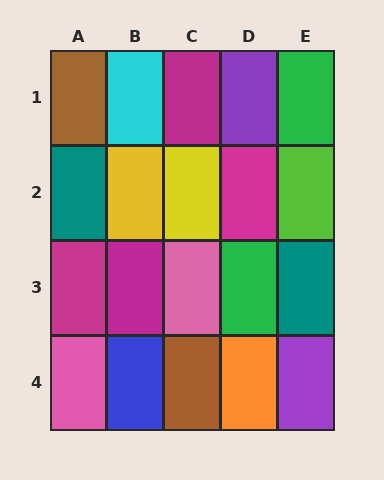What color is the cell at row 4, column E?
Purple.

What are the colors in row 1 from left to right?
Brown, cyan, magenta, purple, green.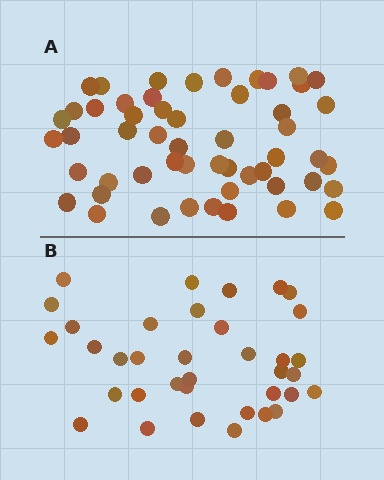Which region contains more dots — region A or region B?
Region A (the top region) has more dots.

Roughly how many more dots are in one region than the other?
Region A has approximately 15 more dots than region B.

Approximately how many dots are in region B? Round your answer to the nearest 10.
About 40 dots. (The exact count is 36, which rounds to 40.)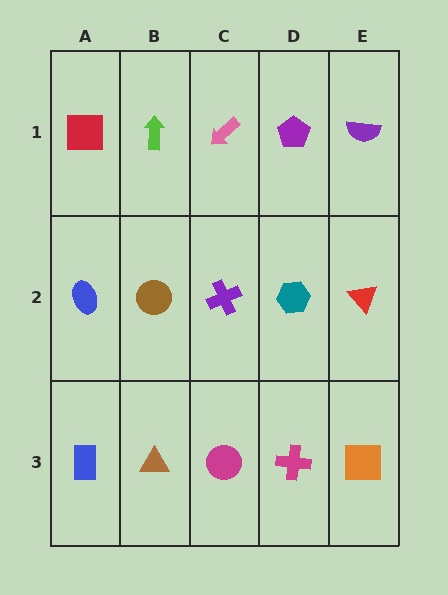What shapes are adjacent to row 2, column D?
A purple pentagon (row 1, column D), a magenta cross (row 3, column D), a purple cross (row 2, column C), a red triangle (row 2, column E).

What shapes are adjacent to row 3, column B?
A brown circle (row 2, column B), a blue rectangle (row 3, column A), a magenta circle (row 3, column C).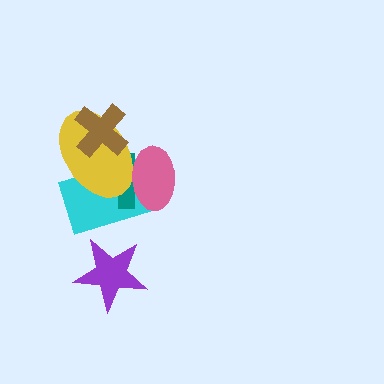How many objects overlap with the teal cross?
3 objects overlap with the teal cross.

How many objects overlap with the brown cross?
2 objects overlap with the brown cross.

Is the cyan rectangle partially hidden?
Yes, it is partially covered by another shape.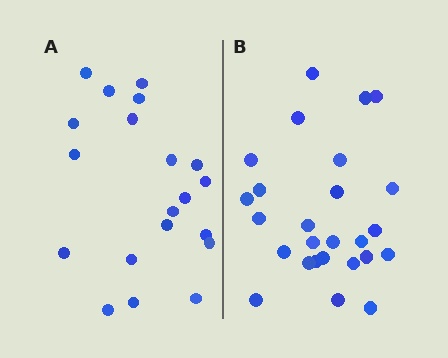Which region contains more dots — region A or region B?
Region B (the right region) has more dots.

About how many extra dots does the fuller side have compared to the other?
Region B has about 6 more dots than region A.